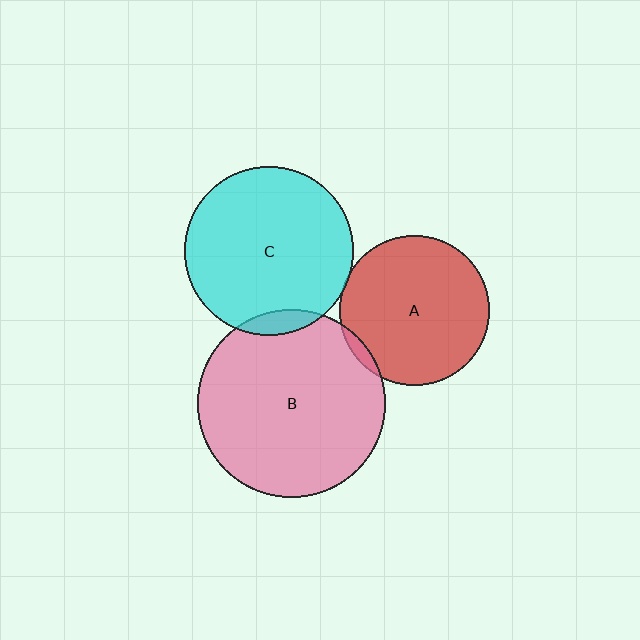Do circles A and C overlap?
Yes.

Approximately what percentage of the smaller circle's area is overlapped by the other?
Approximately 5%.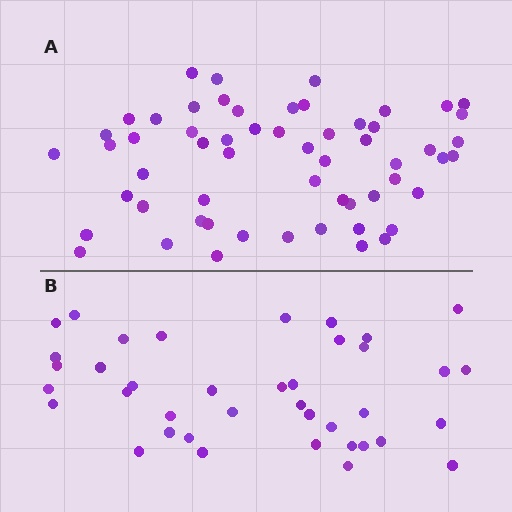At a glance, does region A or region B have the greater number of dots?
Region A (the top region) has more dots.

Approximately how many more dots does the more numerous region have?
Region A has approximately 20 more dots than region B.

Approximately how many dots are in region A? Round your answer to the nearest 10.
About 60 dots. (The exact count is 58, which rounds to 60.)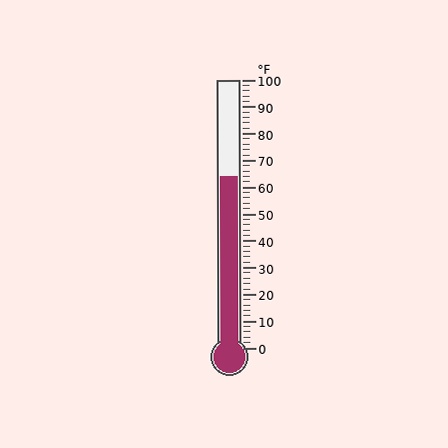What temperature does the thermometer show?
The thermometer shows approximately 64°F.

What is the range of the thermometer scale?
The thermometer scale ranges from 0°F to 100°F.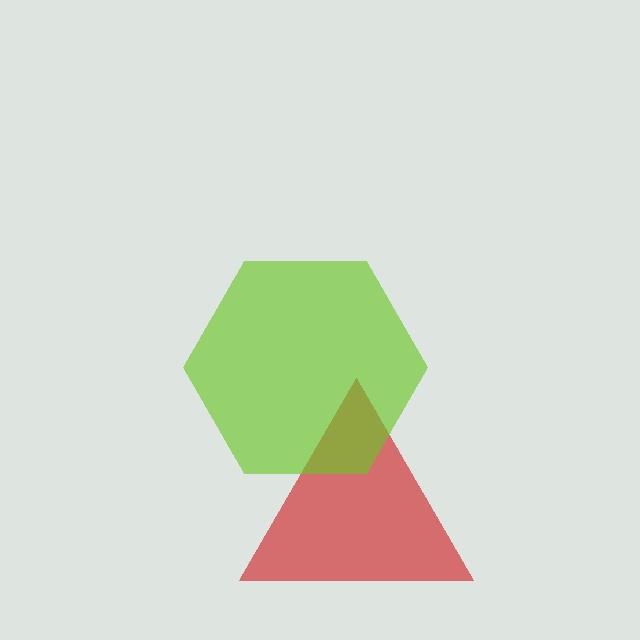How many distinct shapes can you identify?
There are 2 distinct shapes: a red triangle, a lime hexagon.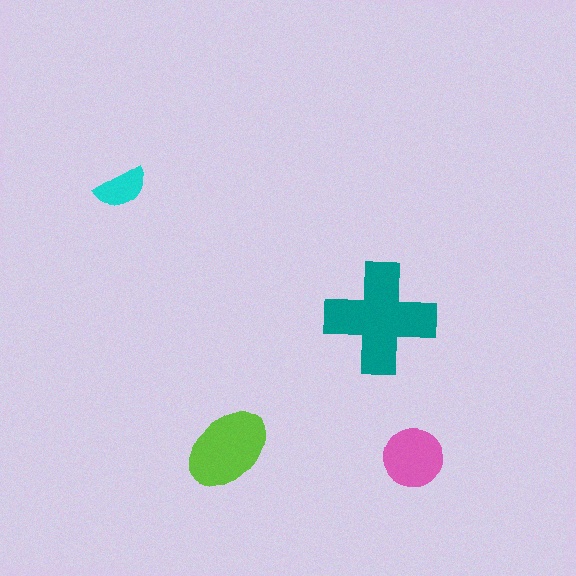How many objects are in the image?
There are 4 objects in the image.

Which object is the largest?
The teal cross.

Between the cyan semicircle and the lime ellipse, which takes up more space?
The lime ellipse.